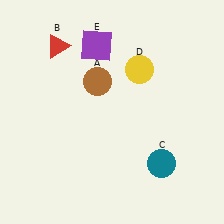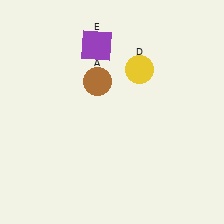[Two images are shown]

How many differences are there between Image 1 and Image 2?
There are 2 differences between the two images.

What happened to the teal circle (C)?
The teal circle (C) was removed in Image 2. It was in the bottom-right area of Image 1.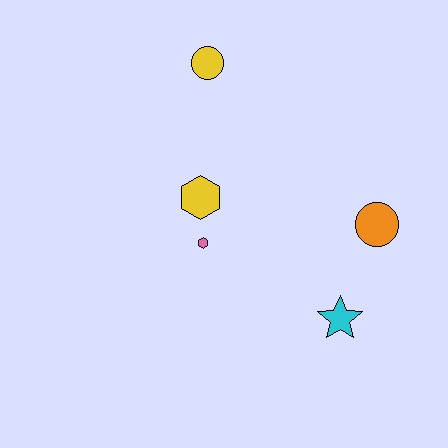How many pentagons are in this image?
There are no pentagons.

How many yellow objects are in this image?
There are 2 yellow objects.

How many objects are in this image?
There are 5 objects.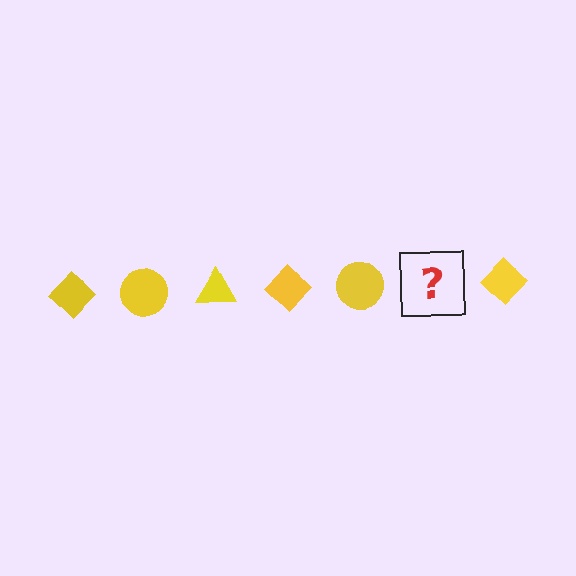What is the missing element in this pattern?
The missing element is a yellow triangle.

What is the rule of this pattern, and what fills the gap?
The rule is that the pattern cycles through diamond, circle, triangle shapes in yellow. The gap should be filled with a yellow triangle.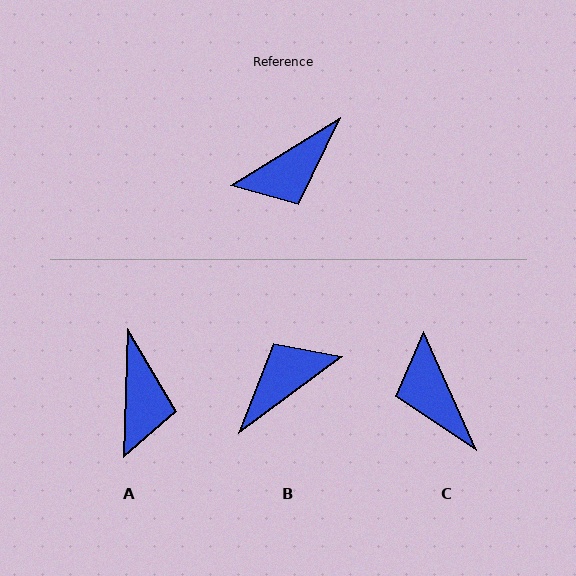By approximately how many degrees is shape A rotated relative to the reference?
Approximately 57 degrees counter-clockwise.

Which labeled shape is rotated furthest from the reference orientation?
B, about 175 degrees away.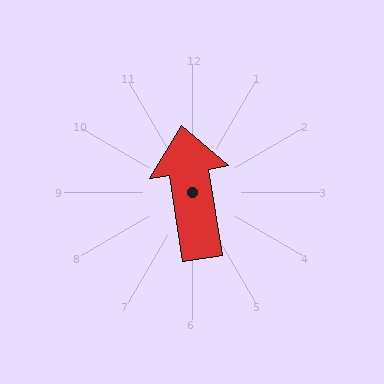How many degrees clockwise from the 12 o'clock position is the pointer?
Approximately 351 degrees.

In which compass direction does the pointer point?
North.